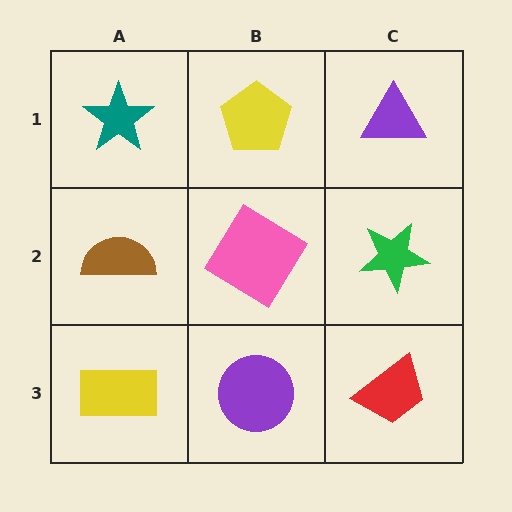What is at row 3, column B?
A purple circle.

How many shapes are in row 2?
3 shapes.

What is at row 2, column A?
A brown semicircle.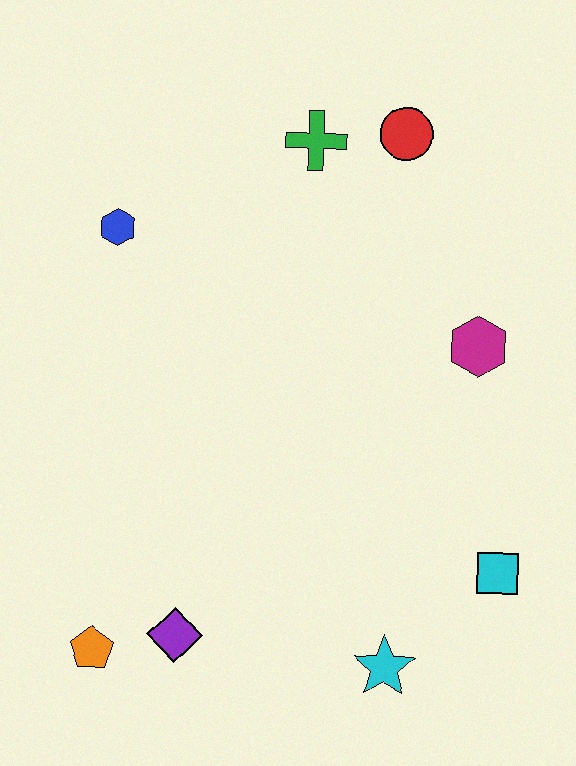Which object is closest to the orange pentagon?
The purple diamond is closest to the orange pentagon.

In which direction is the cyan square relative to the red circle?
The cyan square is below the red circle.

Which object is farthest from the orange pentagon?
The red circle is farthest from the orange pentagon.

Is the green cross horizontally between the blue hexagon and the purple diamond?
No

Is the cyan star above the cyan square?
No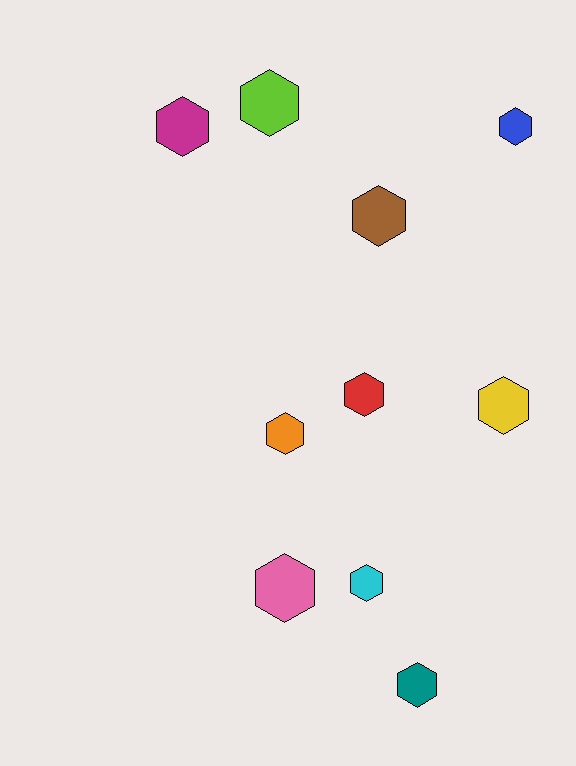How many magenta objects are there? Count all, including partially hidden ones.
There is 1 magenta object.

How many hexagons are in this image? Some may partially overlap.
There are 10 hexagons.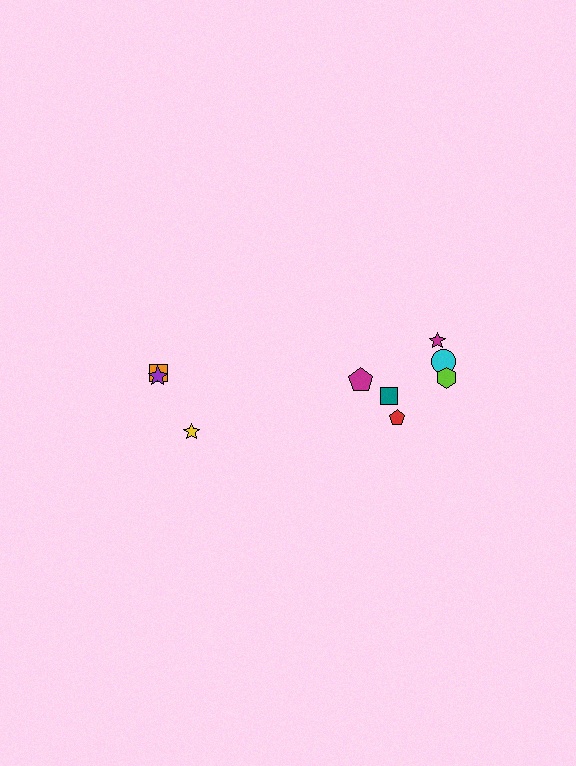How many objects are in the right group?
There are 6 objects.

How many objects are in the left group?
There are 3 objects.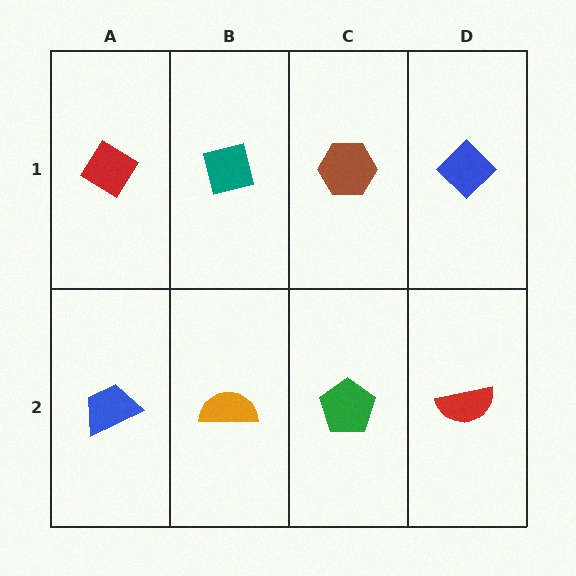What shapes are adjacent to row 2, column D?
A blue diamond (row 1, column D), a green pentagon (row 2, column C).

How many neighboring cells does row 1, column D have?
2.